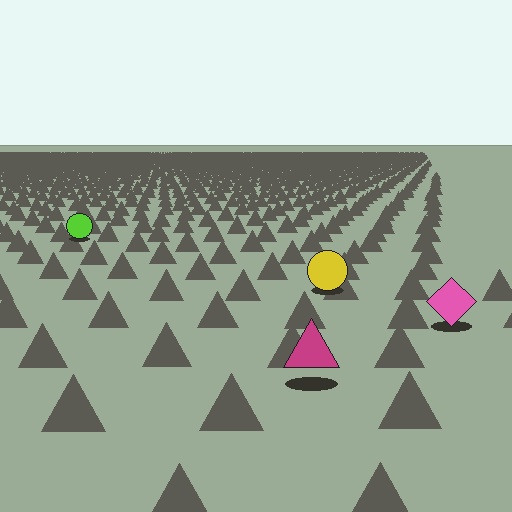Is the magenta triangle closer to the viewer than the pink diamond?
Yes. The magenta triangle is closer — you can tell from the texture gradient: the ground texture is coarser near it.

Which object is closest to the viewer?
The magenta triangle is closest. The texture marks near it are larger and more spread out.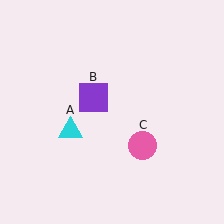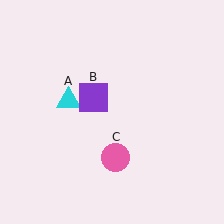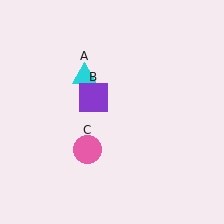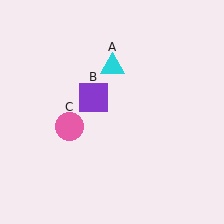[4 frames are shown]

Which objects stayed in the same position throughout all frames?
Purple square (object B) remained stationary.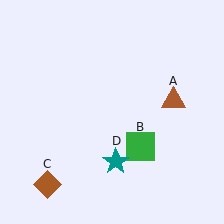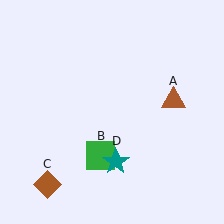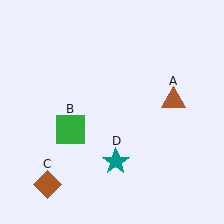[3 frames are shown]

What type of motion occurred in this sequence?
The green square (object B) rotated clockwise around the center of the scene.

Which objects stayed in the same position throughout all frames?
Brown triangle (object A) and brown diamond (object C) and teal star (object D) remained stationary.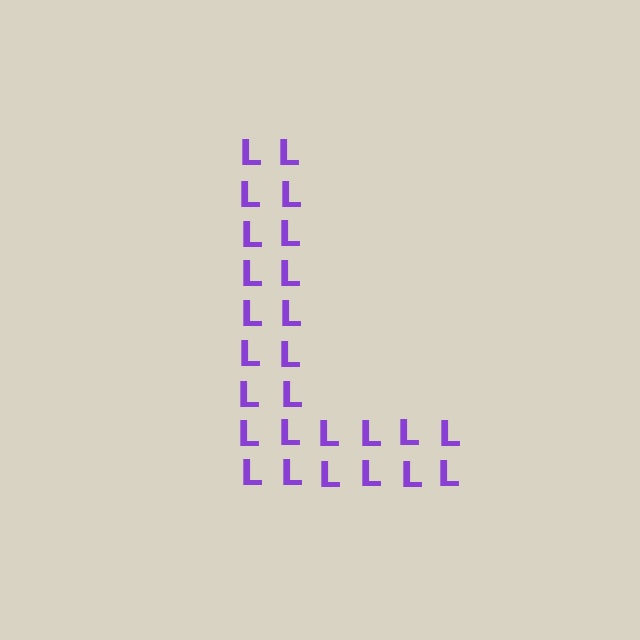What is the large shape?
The large shape is the letter L.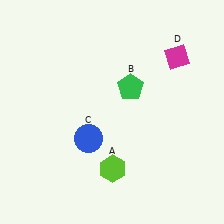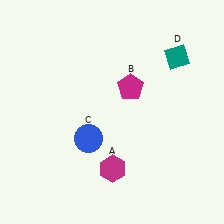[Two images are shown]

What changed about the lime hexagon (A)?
In Image 1, A is lime. In Image 2, it changed to magenta.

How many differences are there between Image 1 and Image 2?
There are 3 differences between the two images.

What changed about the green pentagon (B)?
In Image 1, B is green. In Image 2, it changed to magenta.